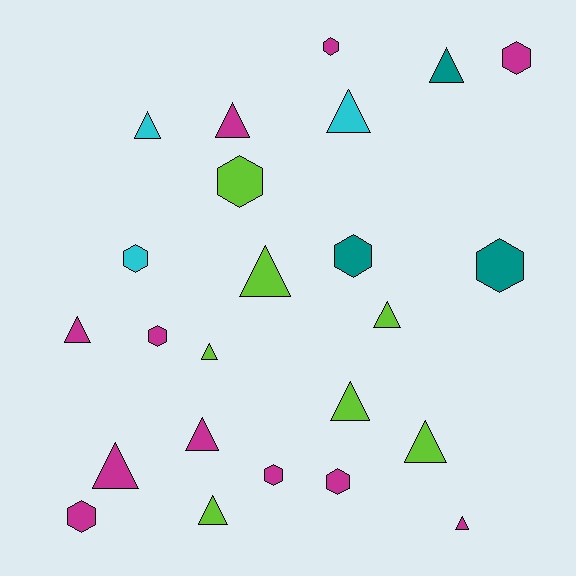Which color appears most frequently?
Magenta, with 11 objects.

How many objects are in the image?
There are 24 objects.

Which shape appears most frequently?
Triangle, with 14 objects.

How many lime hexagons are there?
There is 1 lime hexagon.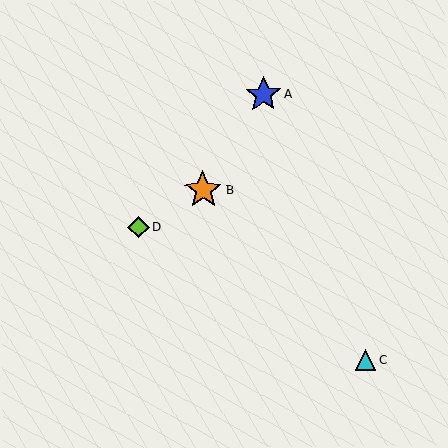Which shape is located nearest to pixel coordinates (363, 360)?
The cyan triangle (labeled C) at (365, 360) is nearest to that location.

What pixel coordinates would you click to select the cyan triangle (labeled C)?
Click at (365, 360) to select the cyan triangle C.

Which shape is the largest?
The orange star (labeled B) is the largest.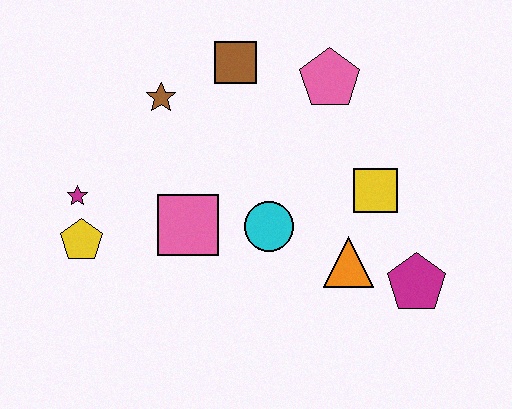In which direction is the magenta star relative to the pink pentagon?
The magenta star is to the left of the pink pentagon.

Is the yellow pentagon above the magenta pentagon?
Yes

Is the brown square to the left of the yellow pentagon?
No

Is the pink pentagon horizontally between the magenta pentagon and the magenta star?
Yes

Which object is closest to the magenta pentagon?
The orange triangle is closest to the magenta pentagon.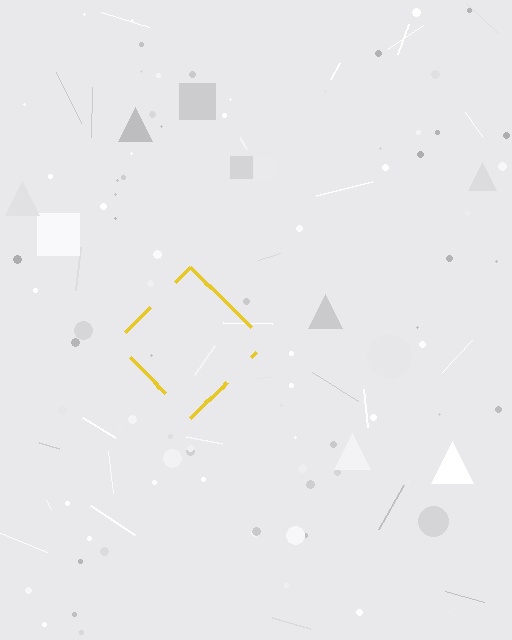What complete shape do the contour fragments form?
The contour fragments form a diamond.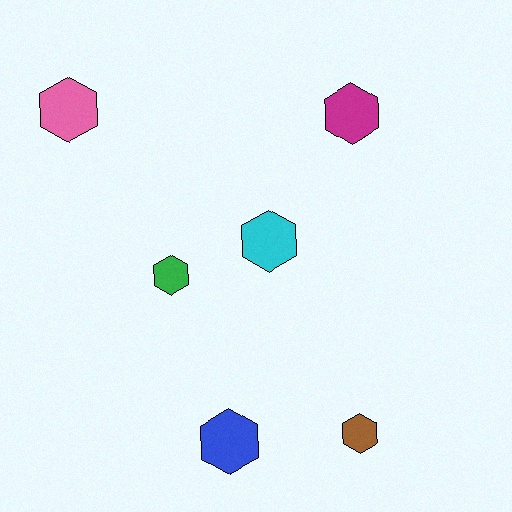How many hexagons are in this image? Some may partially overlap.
There are 6 hexagons.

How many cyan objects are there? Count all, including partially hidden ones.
There is 1 cyan object.